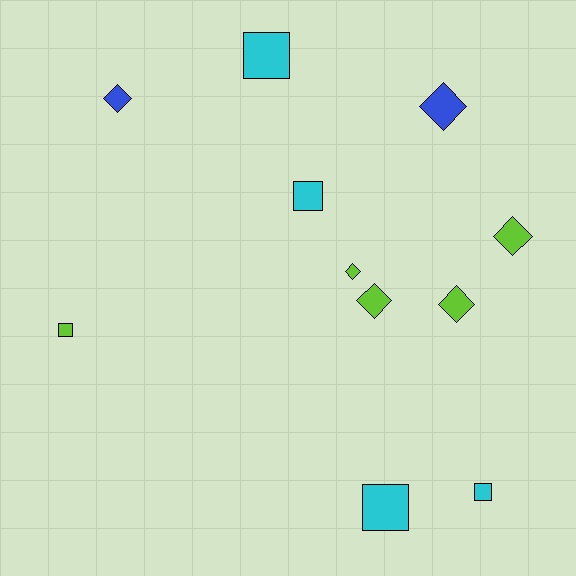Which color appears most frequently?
Lime, with 5 objects.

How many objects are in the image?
There are 11 objects.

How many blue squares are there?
There are no blue squares.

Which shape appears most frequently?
Diamond, with 6 objects.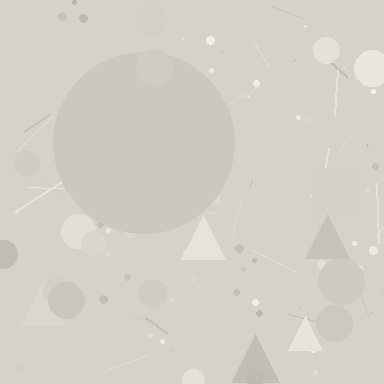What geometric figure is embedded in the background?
A circle is embedded in the background.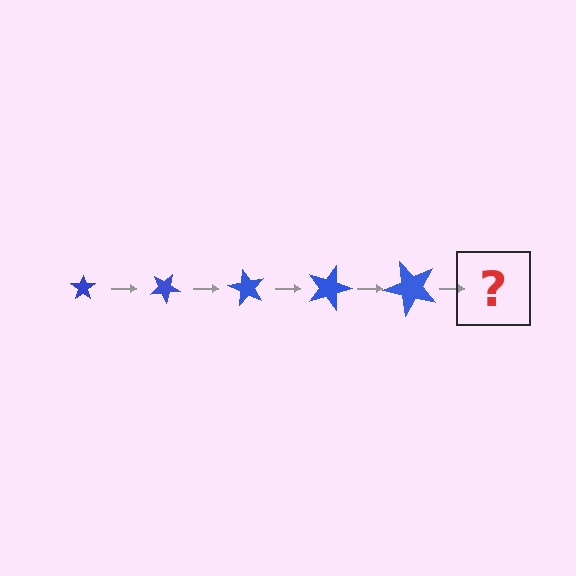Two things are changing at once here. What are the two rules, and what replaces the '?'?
The two rules are that the star grows larger each step and it rotates 30 degrees each step. The '?' should be a star, larger than the previous one and rotated 150 degrees from the start.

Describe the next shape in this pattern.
It should be a star, larger than the previous one and rotated 150 degrees from the start.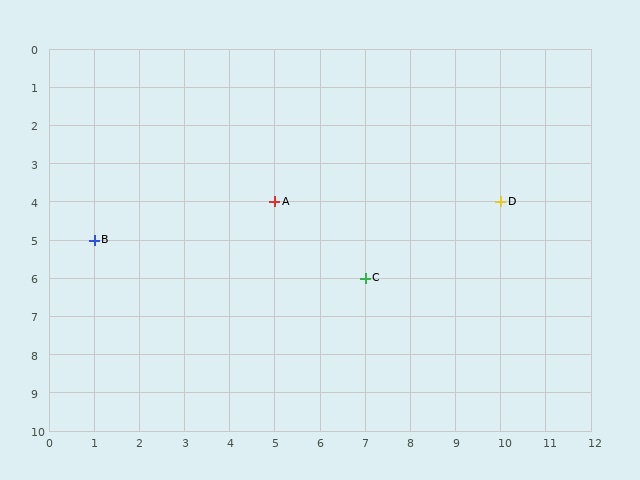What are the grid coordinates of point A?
Point A is at grid coordinates (5, 4).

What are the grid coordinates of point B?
Point B is at grid coordinates (1, 5).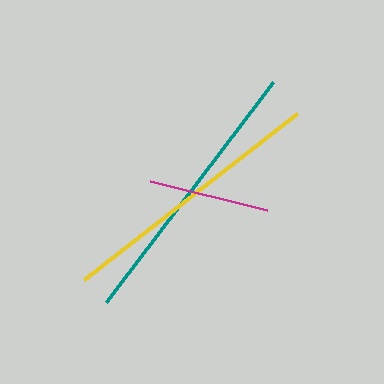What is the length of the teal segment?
The teal segment is approximately 276 pixels long.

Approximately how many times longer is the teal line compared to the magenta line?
The teal line is approximately 2.3 times the length of the magenta line.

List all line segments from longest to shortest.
From longest to shortest: teal, yellow, magenta.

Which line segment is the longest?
The teal line is the longest at approximately 276 pixels.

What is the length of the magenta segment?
The magenta segment is approximately 120 pixels long.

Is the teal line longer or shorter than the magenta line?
The teal line is longer than the magenta line.